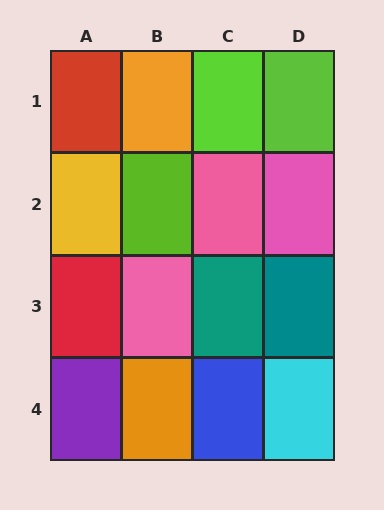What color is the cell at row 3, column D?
Teal.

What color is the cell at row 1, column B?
Orange.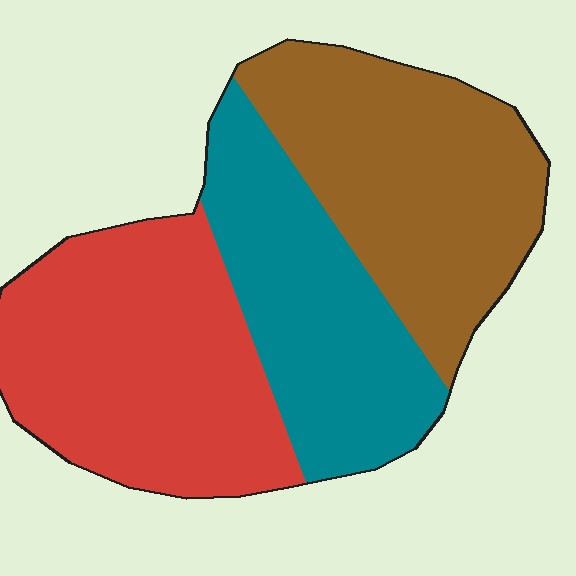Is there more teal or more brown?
Brown.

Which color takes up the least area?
Teal, at roughly 30%.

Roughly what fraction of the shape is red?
Red covers about 35% of the shape.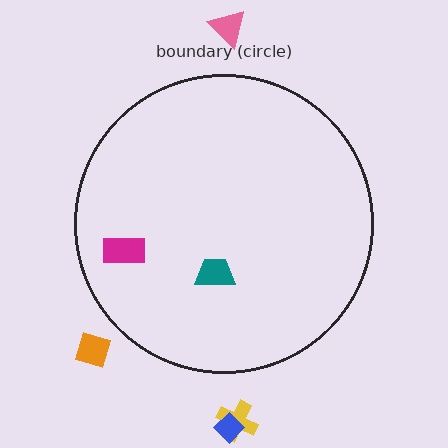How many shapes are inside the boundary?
2 inside, 4 outside.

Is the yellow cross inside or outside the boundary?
Outside.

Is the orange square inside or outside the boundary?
Outside.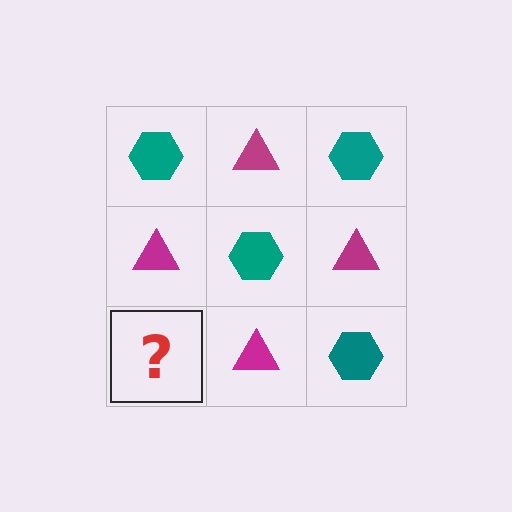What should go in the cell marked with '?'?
The missing cell should contain a teal hexagon.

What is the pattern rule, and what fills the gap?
The rule is that it alternates teal hexagon and magenta triangle in a checkerboard pattern. The gap should be filled with a teal hexagon.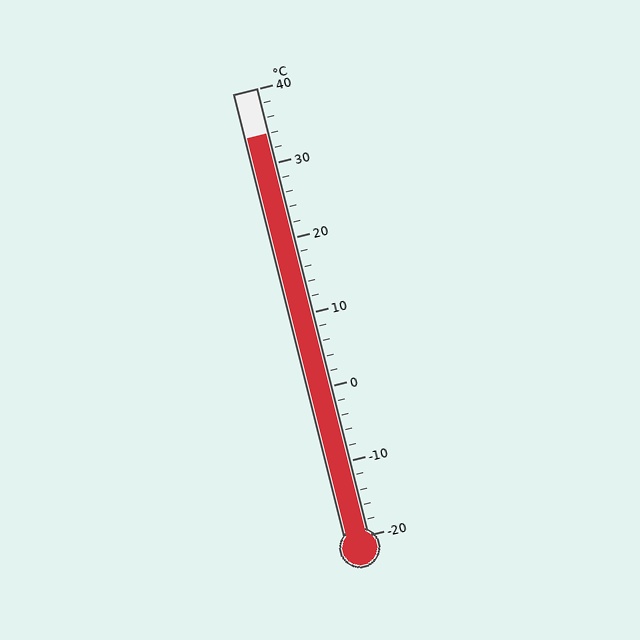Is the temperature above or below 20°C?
The temperature is above 20°C.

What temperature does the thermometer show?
The thermometer shows approximately 34°C.